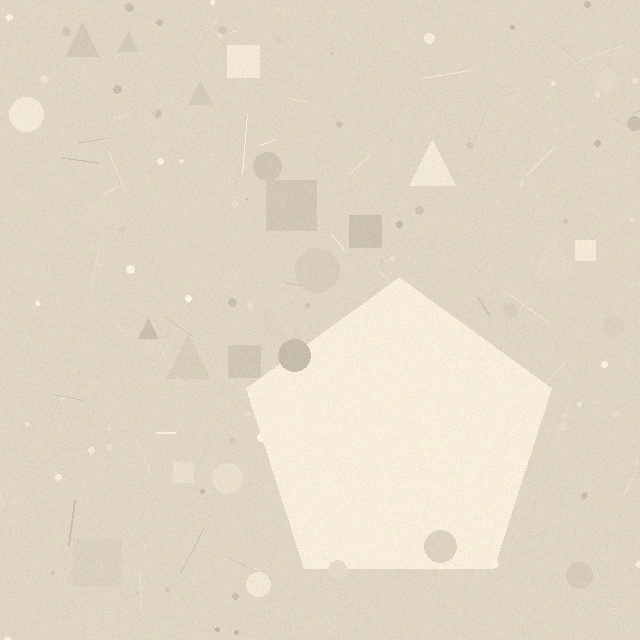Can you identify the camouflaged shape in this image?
The camouflaged shape is a pentagon.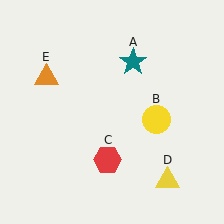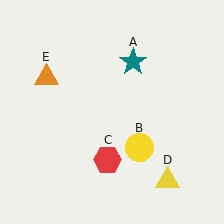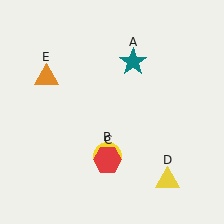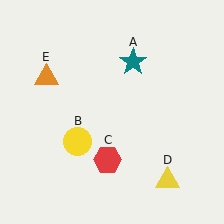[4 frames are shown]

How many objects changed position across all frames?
1 object changed position: yellow circle (object B).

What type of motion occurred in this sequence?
The yellow circle (object B) rotated clockwise around the center of the scene.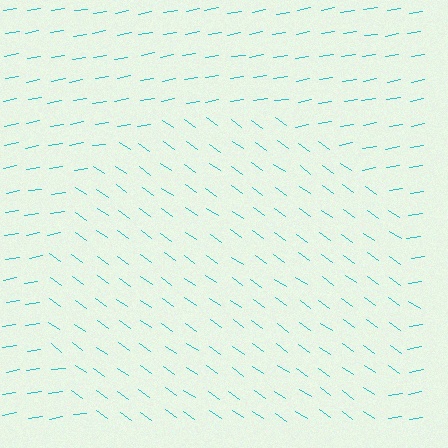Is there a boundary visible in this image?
Yes, there is a texture boundary formed by a change in line orientation.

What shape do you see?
I see a circle.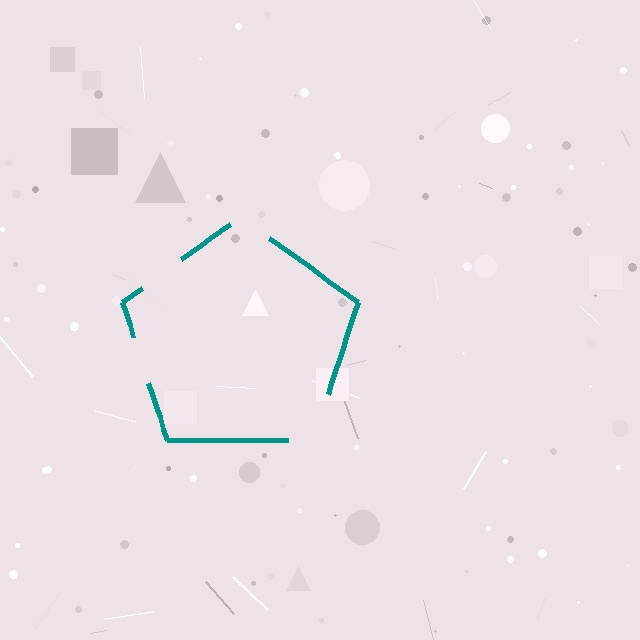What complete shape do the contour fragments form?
The contour fragments form a pentagon.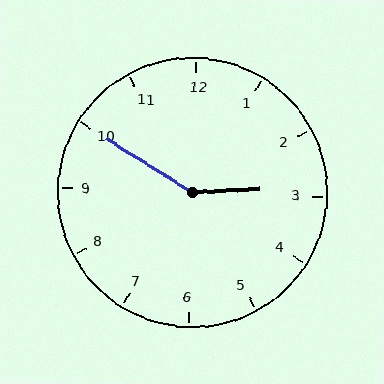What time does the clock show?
2:50.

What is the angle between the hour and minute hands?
Approximately 145 degrees.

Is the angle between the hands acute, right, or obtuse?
It is obtuse.